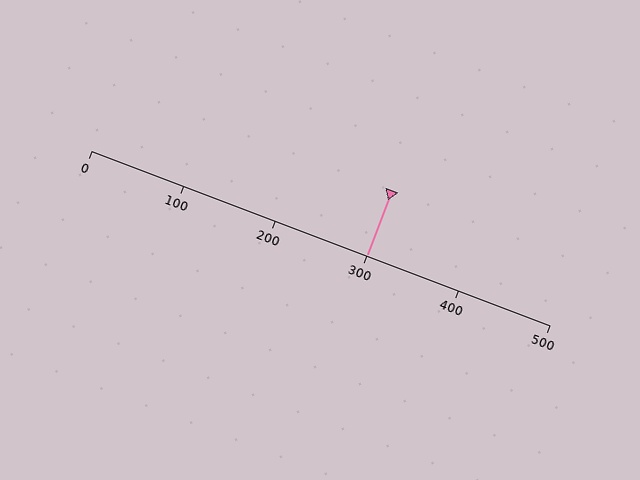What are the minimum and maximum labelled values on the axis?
The axis runs from 0 to 500.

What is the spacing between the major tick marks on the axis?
The major ticks are spaced 100 apart.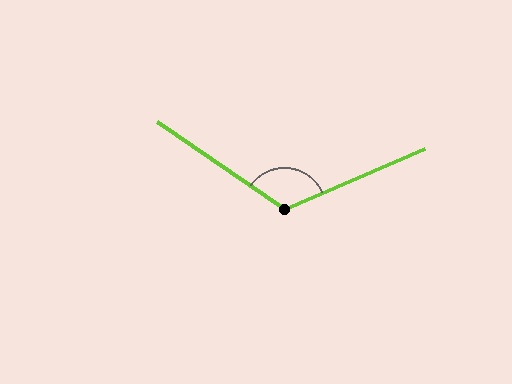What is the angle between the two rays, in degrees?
Approximately 122 degrees.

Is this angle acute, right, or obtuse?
It is obtuse.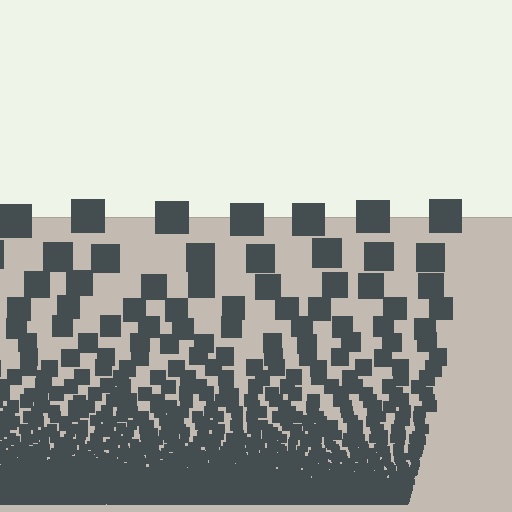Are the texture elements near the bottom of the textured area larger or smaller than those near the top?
Smaller. The gradient is inverted — elements near the bottom are smaller and denser.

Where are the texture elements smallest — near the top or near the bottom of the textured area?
Near the bottom.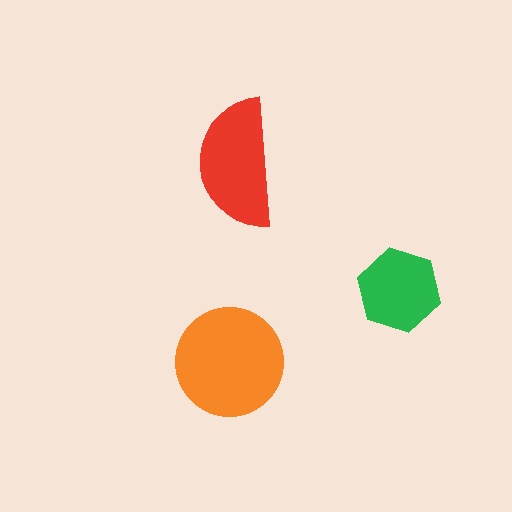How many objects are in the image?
There are 3 objects in the image.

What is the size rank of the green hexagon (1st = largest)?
3rd.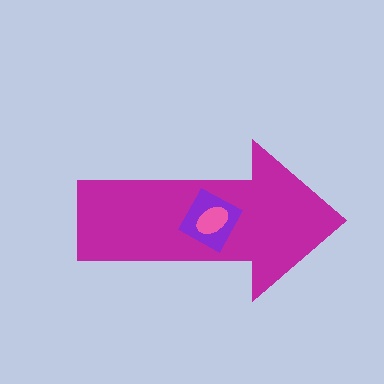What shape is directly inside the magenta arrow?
The purple diamond.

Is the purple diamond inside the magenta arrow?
Yes.